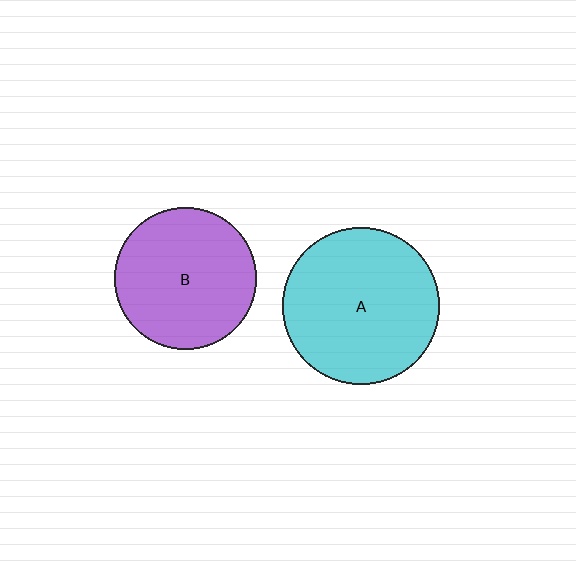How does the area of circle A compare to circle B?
Approximately 1.2 times.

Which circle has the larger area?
Circle A (cyan).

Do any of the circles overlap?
No, none of the circles overlap.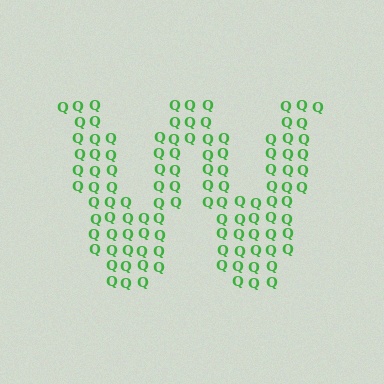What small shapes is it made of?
It is made of small letter Q's.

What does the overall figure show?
The overall figure shows the letter W.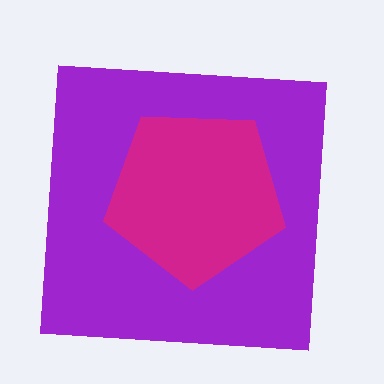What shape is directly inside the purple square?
The magenta pentagon.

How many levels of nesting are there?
2.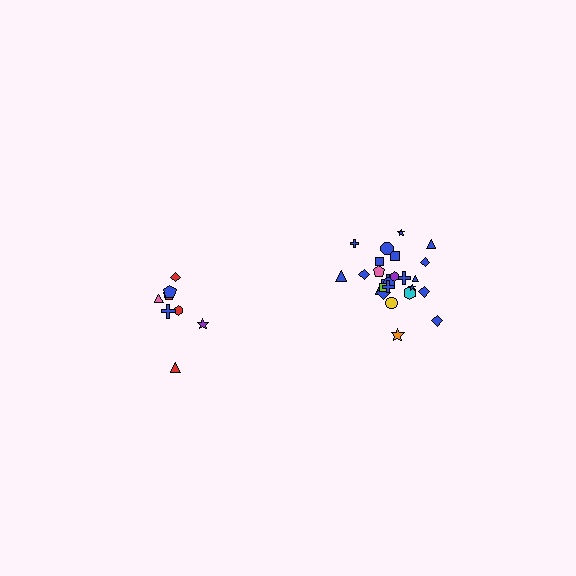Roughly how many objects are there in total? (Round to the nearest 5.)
Roughly 35 objects in total.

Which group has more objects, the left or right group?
The right group.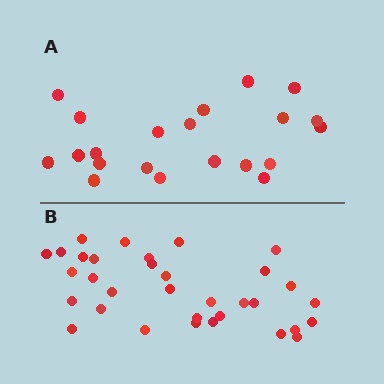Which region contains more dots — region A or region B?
Region B (the bottom region) has more dots.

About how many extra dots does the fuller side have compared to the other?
Region B has roughly 12 or so more dots than region A.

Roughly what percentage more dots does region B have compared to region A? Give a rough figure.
About 55% more.